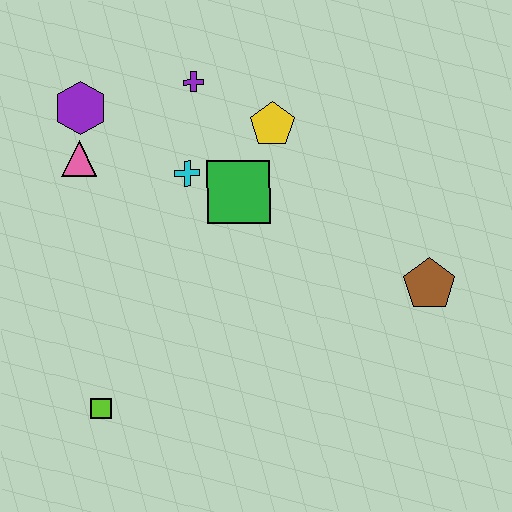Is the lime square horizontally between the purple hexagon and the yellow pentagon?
Yes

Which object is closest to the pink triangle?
The purple hexagon is closest to the pink triangle.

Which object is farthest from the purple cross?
The lime square is farthest from the purple cross.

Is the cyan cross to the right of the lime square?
Yes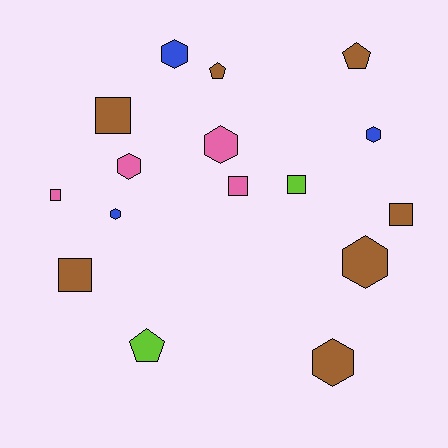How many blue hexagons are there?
There are 3 blue hexagons.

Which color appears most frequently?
Brown, with 7 objects.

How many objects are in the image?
There are 16 objects.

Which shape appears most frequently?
Hexagon, with 7 objects.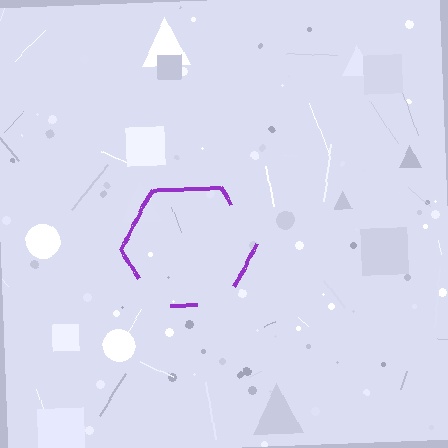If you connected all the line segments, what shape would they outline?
They would outline a hexagon.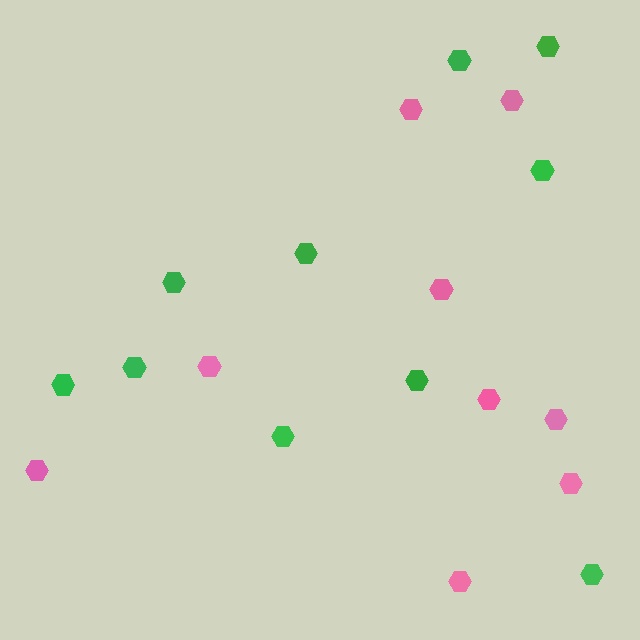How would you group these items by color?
There are 2 groups: one group of pink hexagons (9) and one group of green hexagons (10).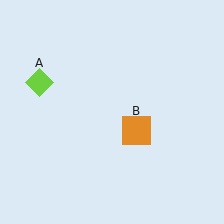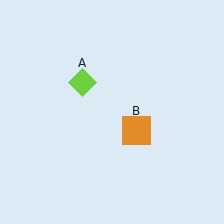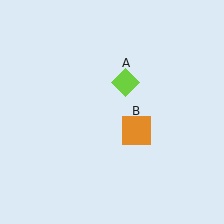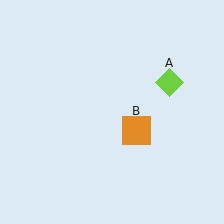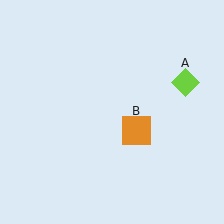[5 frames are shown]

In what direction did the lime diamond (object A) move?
The lime diamond (object A) moved right.